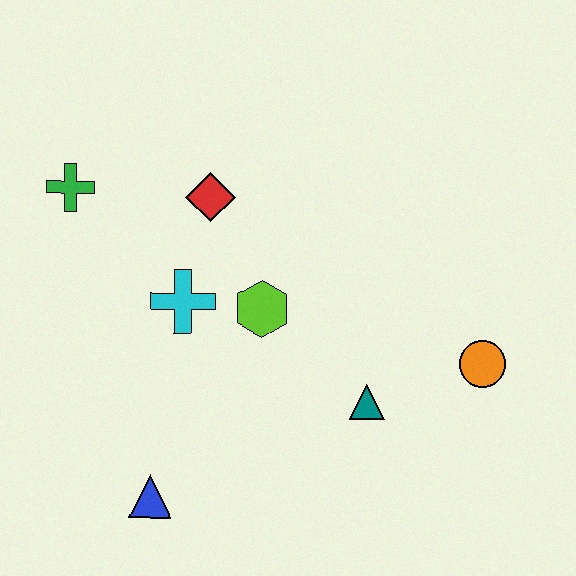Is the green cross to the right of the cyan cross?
No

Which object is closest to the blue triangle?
The cyan cross is closest to the blue triangle.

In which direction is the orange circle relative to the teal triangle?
The orange circle is to the right of the teal triangle.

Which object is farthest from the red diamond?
The orange circle is farthest from the red diamond.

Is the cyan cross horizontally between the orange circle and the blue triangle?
Yes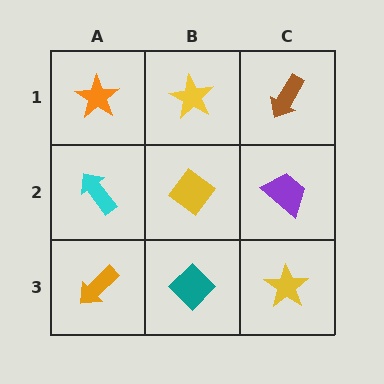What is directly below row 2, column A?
An orange arrow.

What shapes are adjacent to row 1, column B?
A yellow diamond (row 2, column B), an orange star (row 1, column A), a brown arrow (row 1, column C).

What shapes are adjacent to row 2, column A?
An orange star (row 1, column A), an orange arrow (row 3, column A), a yellow diamond (row 2, column B).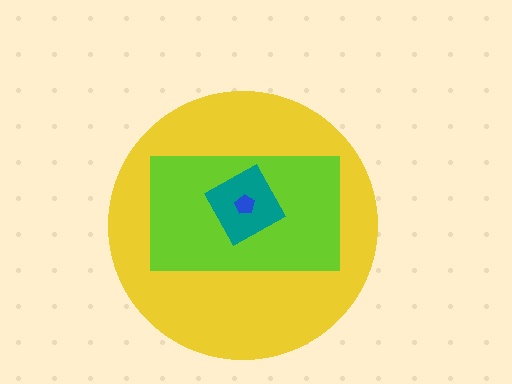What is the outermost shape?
The yellow circle.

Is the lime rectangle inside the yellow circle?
Yes.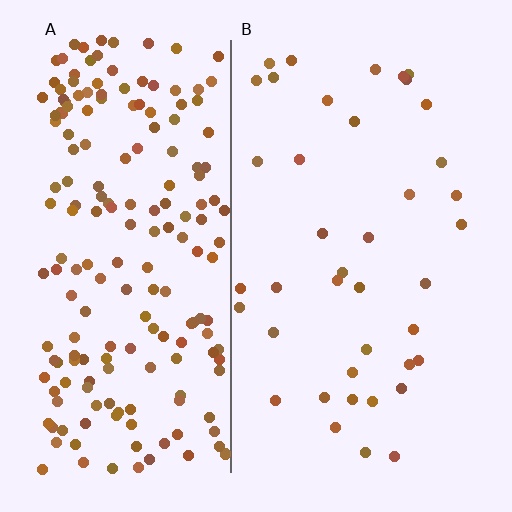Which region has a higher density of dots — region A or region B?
A (the left).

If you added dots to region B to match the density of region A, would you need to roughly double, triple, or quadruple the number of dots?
Approximately quadruple.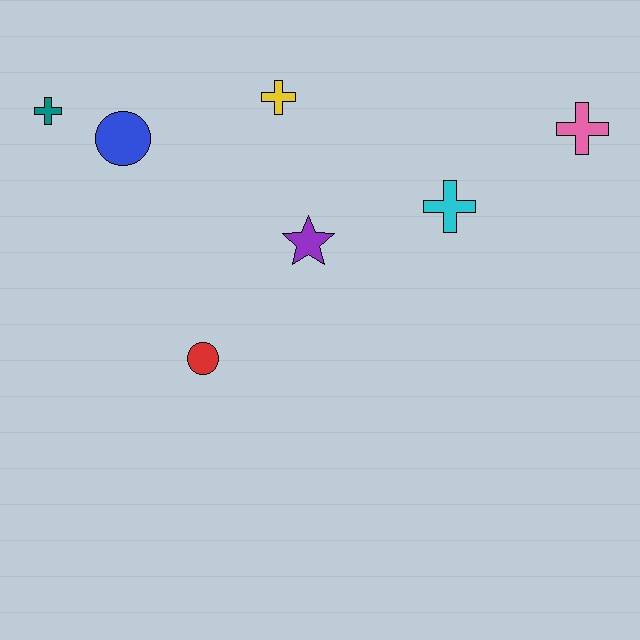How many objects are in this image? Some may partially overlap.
There are 7 objects.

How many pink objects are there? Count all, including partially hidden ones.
There is 1 pink object.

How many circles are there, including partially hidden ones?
There are 2 circles.